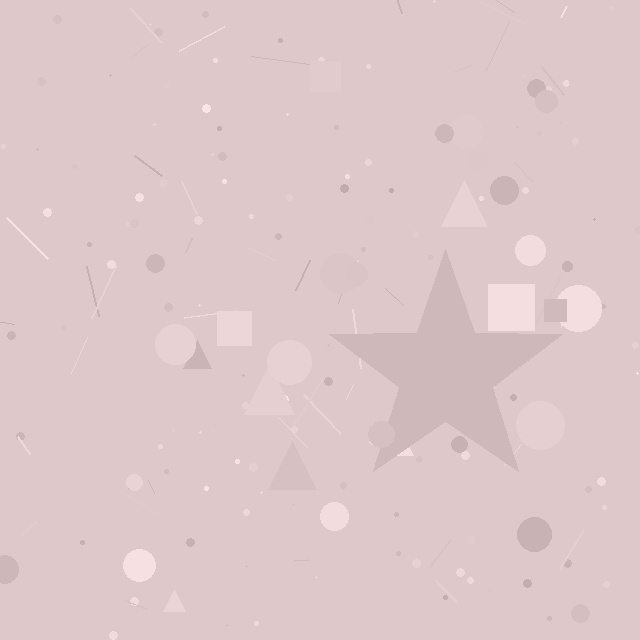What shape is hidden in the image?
A star is hidden in the image.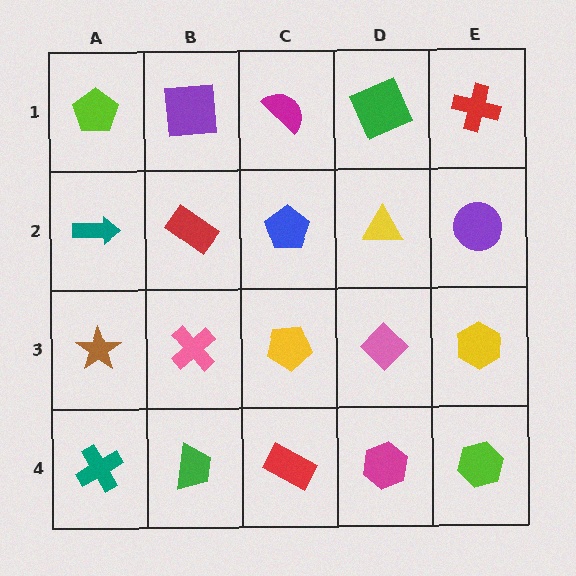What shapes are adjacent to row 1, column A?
A teal arrow (row 2, column A), a purple square (row 1, column B).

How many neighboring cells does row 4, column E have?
2.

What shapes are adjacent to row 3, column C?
A blue pentagon (row 2, column C), a red rectangle (row 4, column C), a pink cross (row 3, column B), a pink diamond (row 3, column D).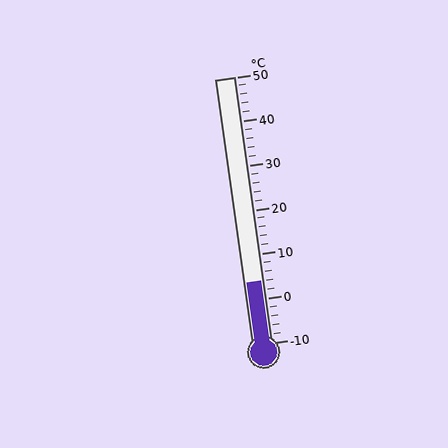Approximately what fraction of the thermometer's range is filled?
The thermometer is filled to approximately 25% of its range.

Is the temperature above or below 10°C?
The temperature is below 10°C.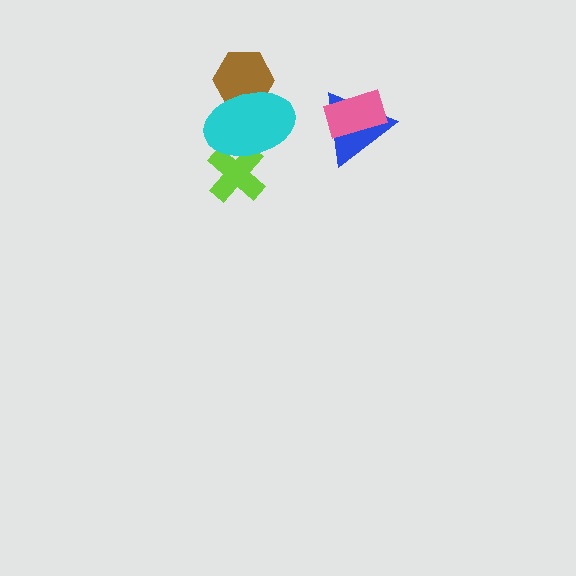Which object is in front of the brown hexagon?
The cyan ellipse is in front of the brown hexagon.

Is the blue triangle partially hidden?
Yes, it is partially covered by another shape.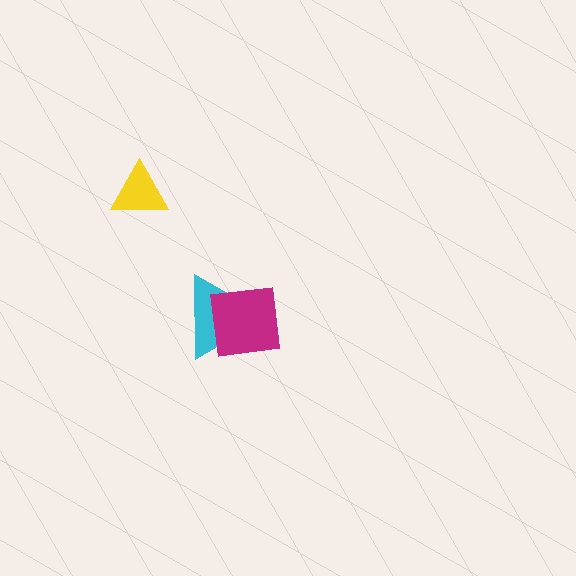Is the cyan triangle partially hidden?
Yes, it is partially covered by another shape.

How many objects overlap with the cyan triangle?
1 object overlaps with the cyan triangle.